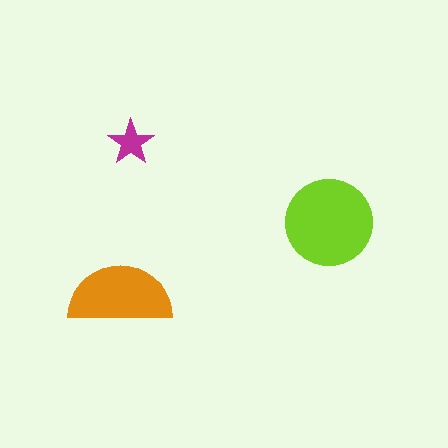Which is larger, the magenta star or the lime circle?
The lime circle.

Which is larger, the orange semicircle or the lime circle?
The lime circle.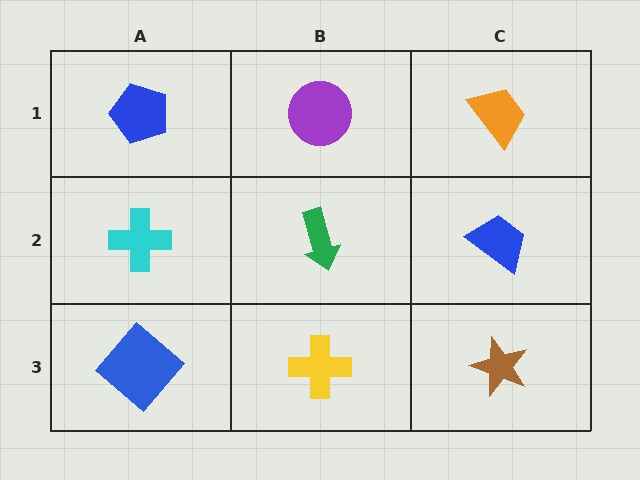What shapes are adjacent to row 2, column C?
An orange trapezoid (row 1, column C), a brown star (row 3, column C), a green arrow (row 2, column B).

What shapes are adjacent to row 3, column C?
A blue trapezoid (row 2, column C), a yellow cross (row 3, column B).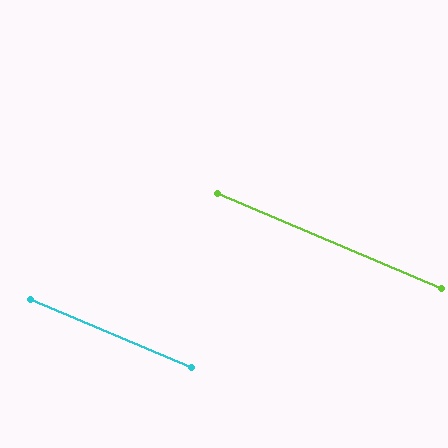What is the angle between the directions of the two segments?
Approximately 0 degrees.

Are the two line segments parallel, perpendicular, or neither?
Parallel — their directions differ by only 0.3°.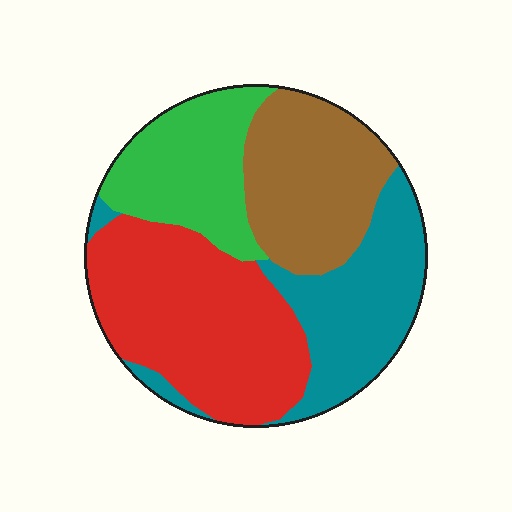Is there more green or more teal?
Teal.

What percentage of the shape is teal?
Teal covers 24% of the shape.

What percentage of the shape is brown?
Brown takes up about one quarter (1/4) of the shape.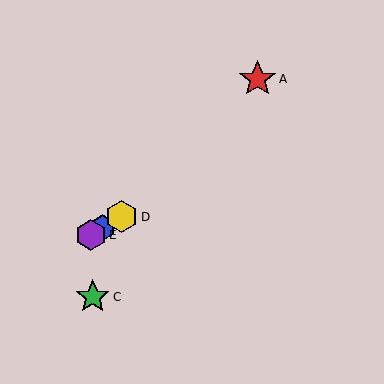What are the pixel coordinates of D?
Object D is at (121, 217).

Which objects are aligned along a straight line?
Objects B, D, E are aligned along a straight line.